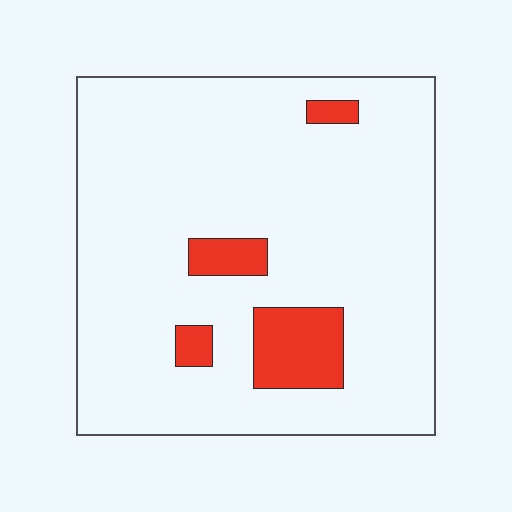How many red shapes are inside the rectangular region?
4.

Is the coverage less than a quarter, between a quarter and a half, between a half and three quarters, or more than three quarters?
Less than a quarter.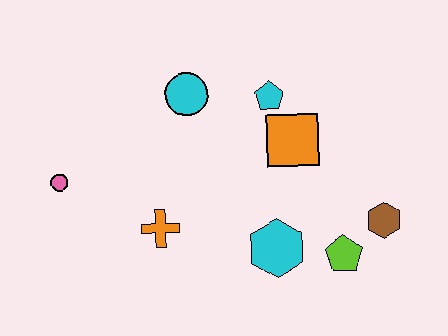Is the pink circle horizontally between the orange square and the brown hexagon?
No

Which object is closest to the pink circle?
The orange cross is closest to the pink circle.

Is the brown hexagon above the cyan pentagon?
No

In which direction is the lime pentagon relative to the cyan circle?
The lime pentagon is below the cyan circle.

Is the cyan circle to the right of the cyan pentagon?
No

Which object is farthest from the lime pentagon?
The pink circle is farthest from the lime pentagon.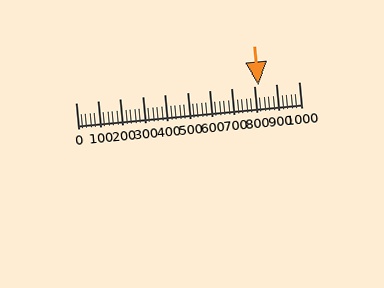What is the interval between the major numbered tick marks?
The major tick marks are spaced 100 units apart.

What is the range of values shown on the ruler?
The ruler shows values from 0 to 1000.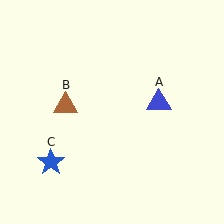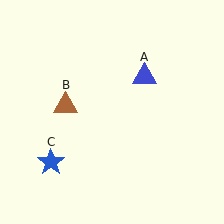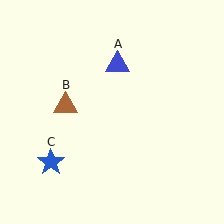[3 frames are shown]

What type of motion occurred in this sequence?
The blue triangle (object A) rotated counterclockwise around the center of the scene.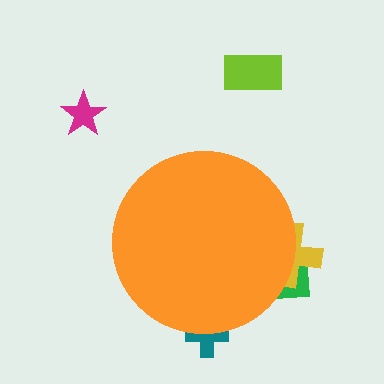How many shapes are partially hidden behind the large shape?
3 shapes are partially hidden.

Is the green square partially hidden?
Yes, the green square is partially hidden behind the orange circle.